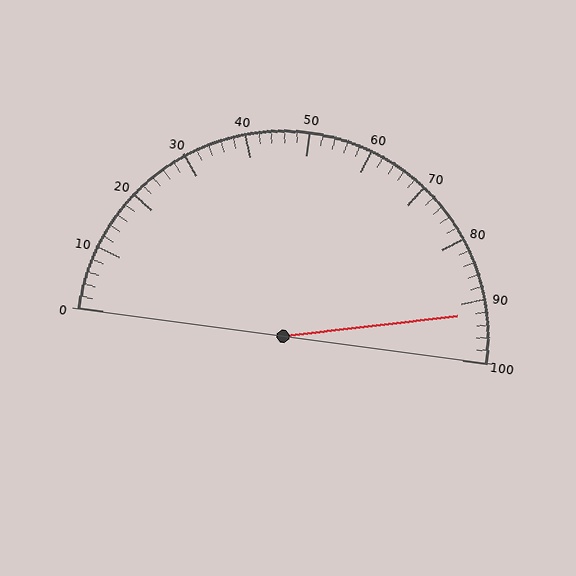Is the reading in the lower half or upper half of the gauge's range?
The reading is in the upper half of the range (0 to 100).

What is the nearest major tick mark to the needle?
The nearest major tick mark is 90.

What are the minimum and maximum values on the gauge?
The gauge ranges from 0 to 100.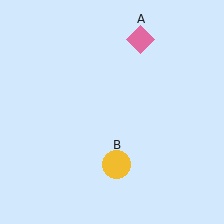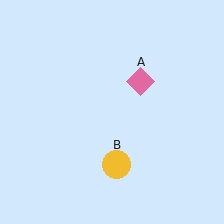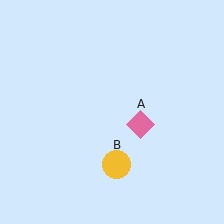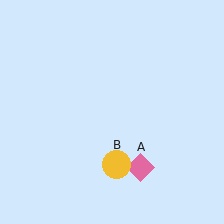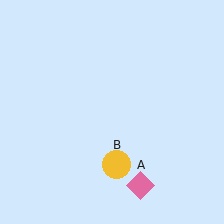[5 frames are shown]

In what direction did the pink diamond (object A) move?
The pink diamond (object A) moved down.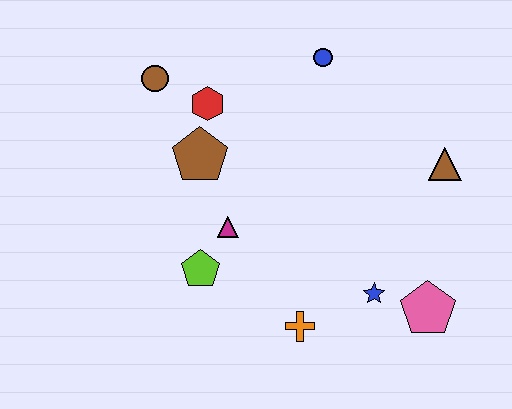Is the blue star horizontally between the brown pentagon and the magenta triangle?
No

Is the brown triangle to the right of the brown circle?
Yes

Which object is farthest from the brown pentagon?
The pink pentagon is farthest from the brown pentagon.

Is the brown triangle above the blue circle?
No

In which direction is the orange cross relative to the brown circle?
The orange cross is below the brown circle.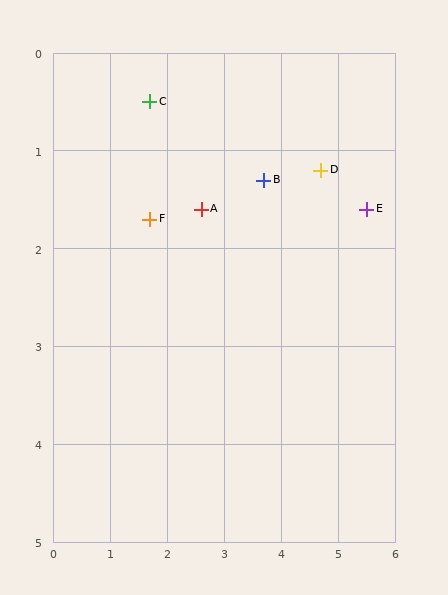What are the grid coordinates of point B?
Point B is at approximately (3.7, 1.3).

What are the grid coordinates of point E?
Point E is at approximately (5.5, 1.6).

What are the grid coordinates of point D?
Point D is at approximately (4.7, 1.2).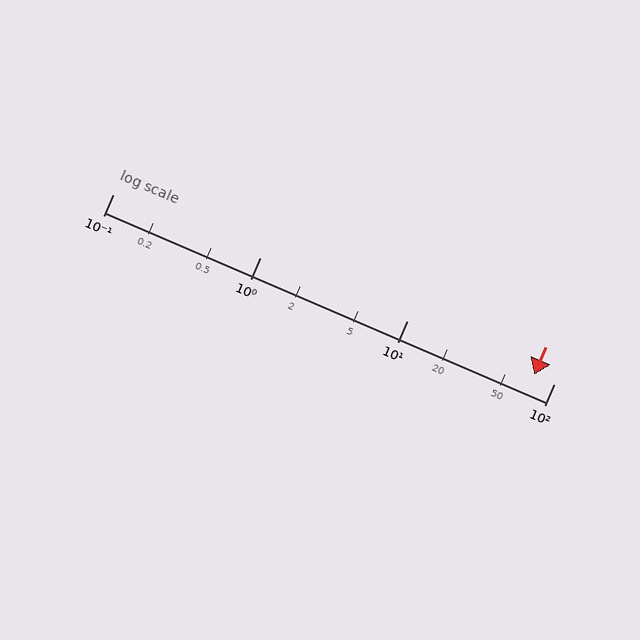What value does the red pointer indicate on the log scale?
The pointer indicates approximately 73.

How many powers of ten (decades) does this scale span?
The scale spans 3 decades, from 0.1 to 100.